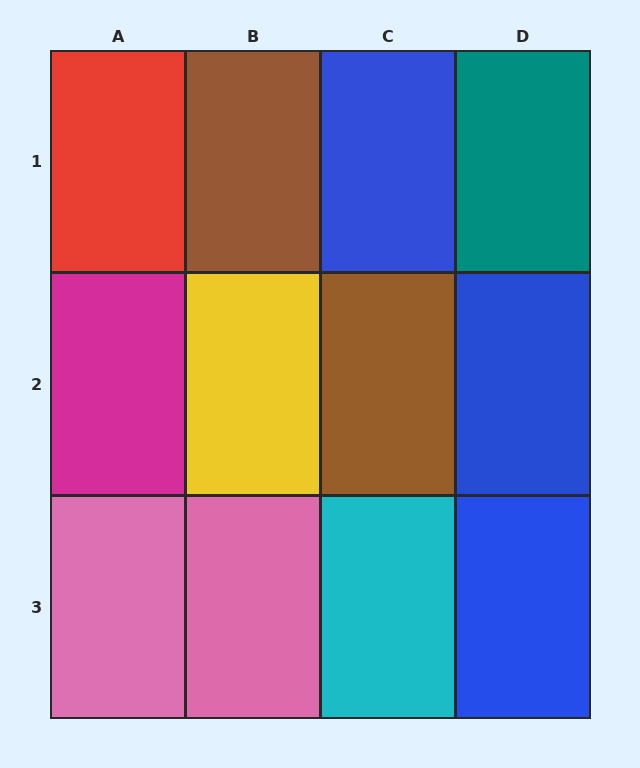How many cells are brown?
2 cells are brown.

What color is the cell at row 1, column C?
Blue.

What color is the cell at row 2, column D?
Blue.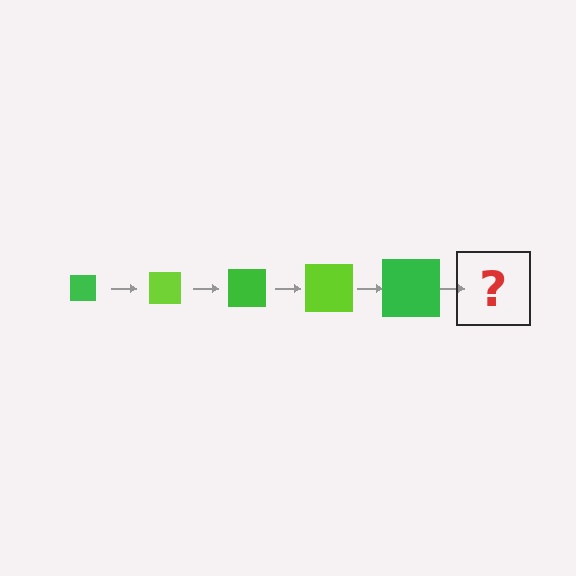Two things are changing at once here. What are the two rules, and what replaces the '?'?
The two rules are that the square grows larger each step and the color cycles through green and lime. The '?' should be a lime square, larger than the previous one.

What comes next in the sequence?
The next element should be a lime square, larger than the previous one.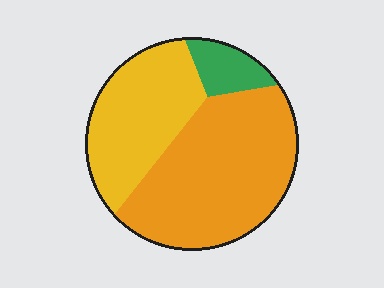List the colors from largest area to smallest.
From largest to smallest: orange, yellow, green.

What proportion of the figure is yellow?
Yellow takes up about one third (1/3) of the figure.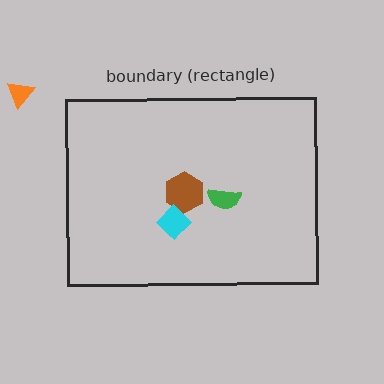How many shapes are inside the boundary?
3 inside, 1 outside.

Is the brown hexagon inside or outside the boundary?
Inside.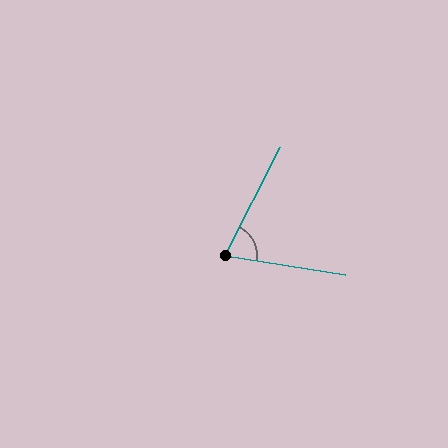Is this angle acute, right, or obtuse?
It is acute.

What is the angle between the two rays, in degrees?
Approximately 72 degrees.